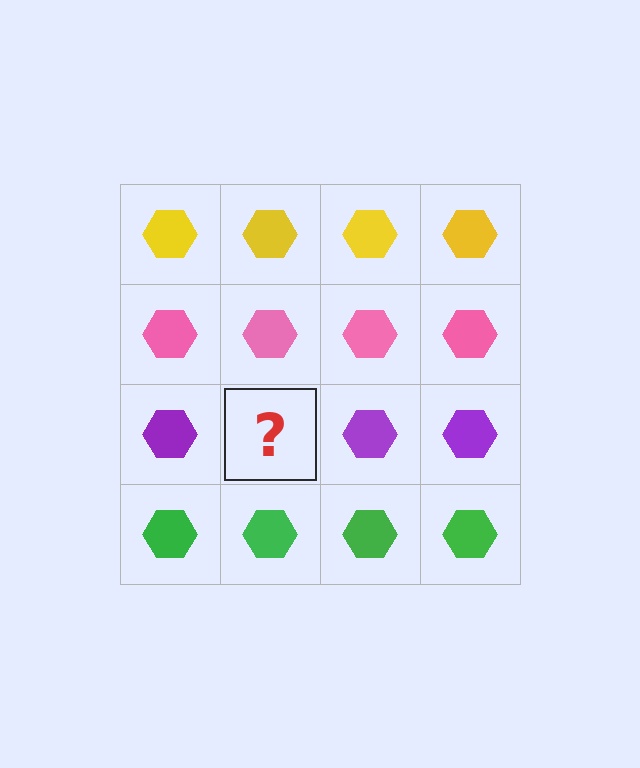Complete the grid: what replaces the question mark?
The question mark should be replaced with a purple hexagon.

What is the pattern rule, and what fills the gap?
The rule is that each row has a consistent color. The gap should be filled with a purple hexagon.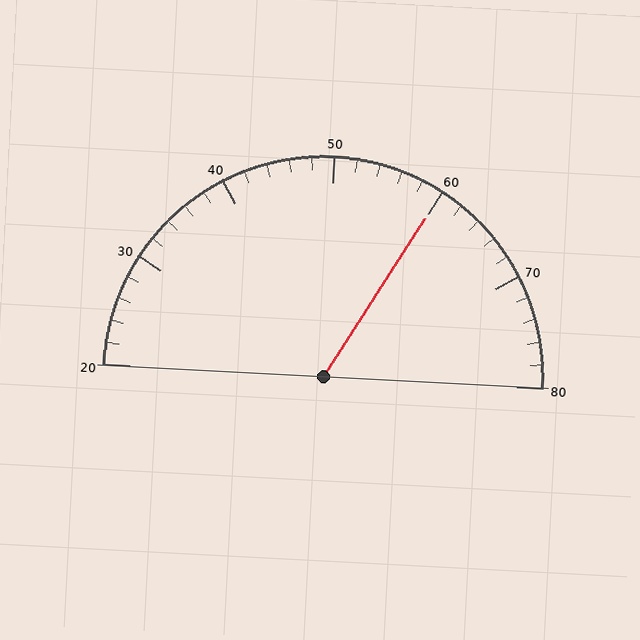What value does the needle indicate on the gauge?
The needle indicates approximately 60.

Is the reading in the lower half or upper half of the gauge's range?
The reading is in the upper half of the range (20 to 80).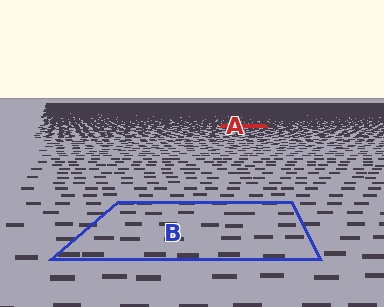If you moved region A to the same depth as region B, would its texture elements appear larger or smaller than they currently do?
They would appear larger. At a closer depth, the same texture elements are projected at a bigger on-screen size.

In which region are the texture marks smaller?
The texture marks are smaller in region A, because it is farther away.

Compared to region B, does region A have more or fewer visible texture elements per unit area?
Region A has more texture elements per unit area — they are packed more densely because it is farther away.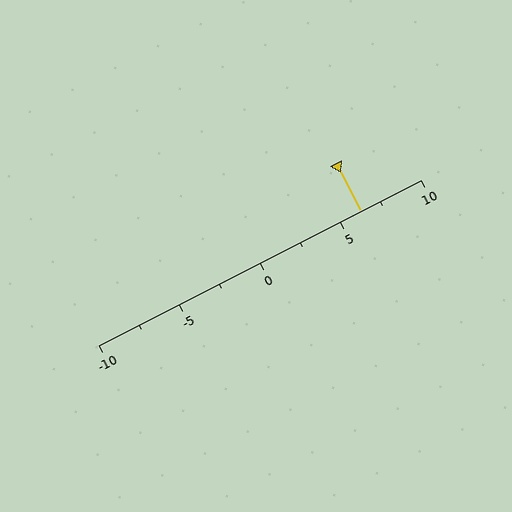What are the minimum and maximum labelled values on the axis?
The axis runs from -10 to 10.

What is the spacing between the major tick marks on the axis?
The major ticks are spaced 5 apart.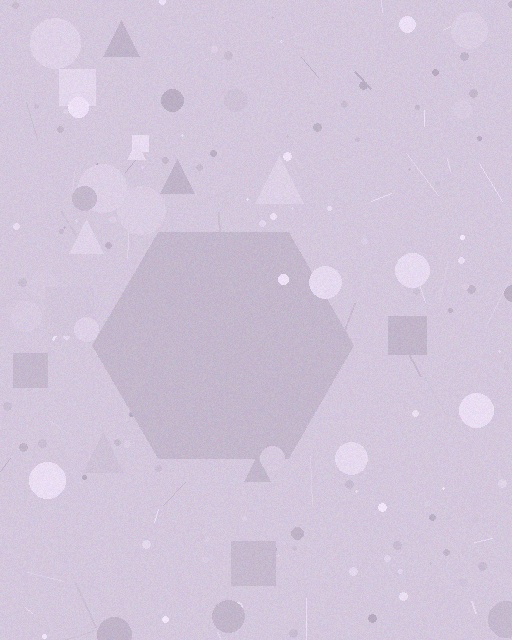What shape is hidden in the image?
A hexagon is hidden in the image.